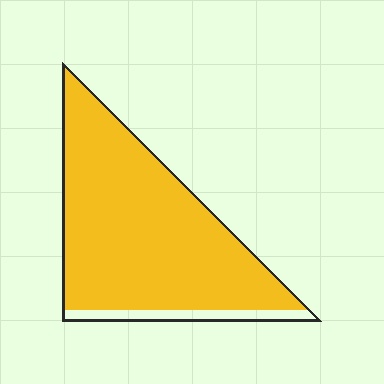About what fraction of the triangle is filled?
About nine tenths (9/10).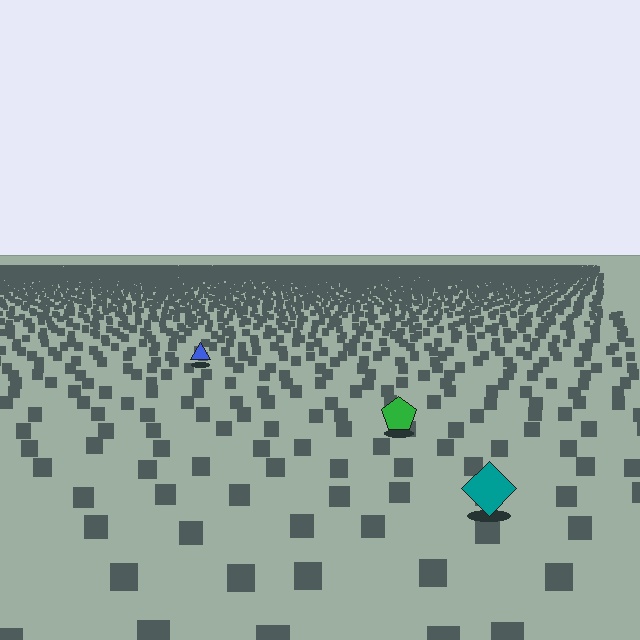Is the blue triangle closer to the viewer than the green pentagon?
No. The green pentagon is closer — you can tell from the texture gradient: the ground texture is coarser near it.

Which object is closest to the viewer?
The teal diamond is closest. The texture marks near it are larger and more spread out.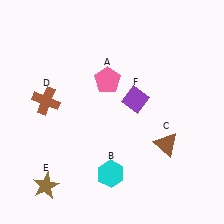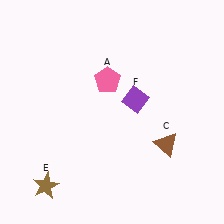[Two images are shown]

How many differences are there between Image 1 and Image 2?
There are 2 differences between the two images.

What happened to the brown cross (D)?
The brown cross (D) was removed in Image 2. It was in the top-left area of Image 1.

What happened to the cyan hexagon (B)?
The cyan hexagon (B) was removed in Image 2. It was in the bottom-left area of Image 1.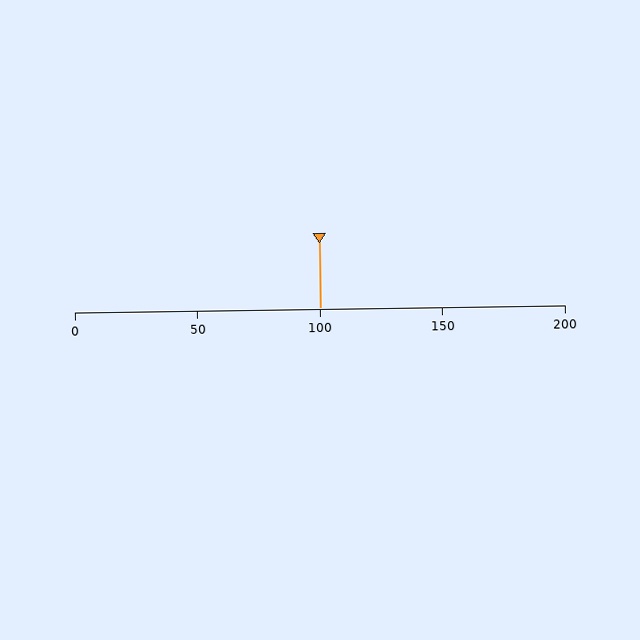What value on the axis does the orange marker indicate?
The marker indicates approximately 100.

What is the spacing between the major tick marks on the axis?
The major ticks are spaced 50 apart.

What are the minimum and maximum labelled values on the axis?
The axis runs from 0 to 200.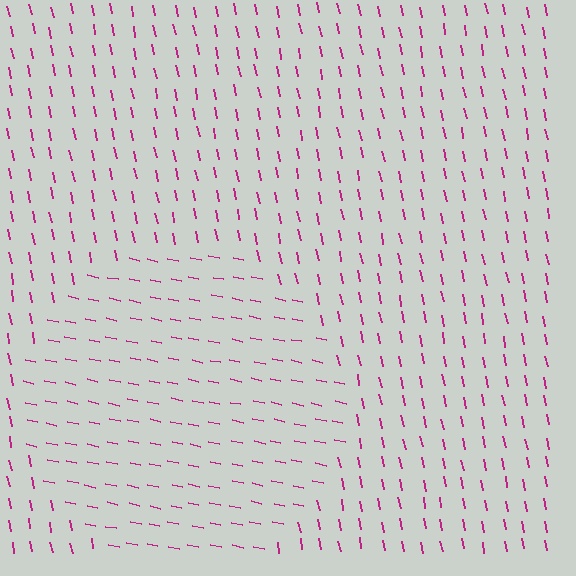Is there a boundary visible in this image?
Yes, there is a texture boundary formed by a change in line orientation.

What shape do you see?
I see a circle.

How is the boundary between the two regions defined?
The boundary is defined purely by a change in line orientation (approximately 67 degrees difference). All lines are the same color and thickness.